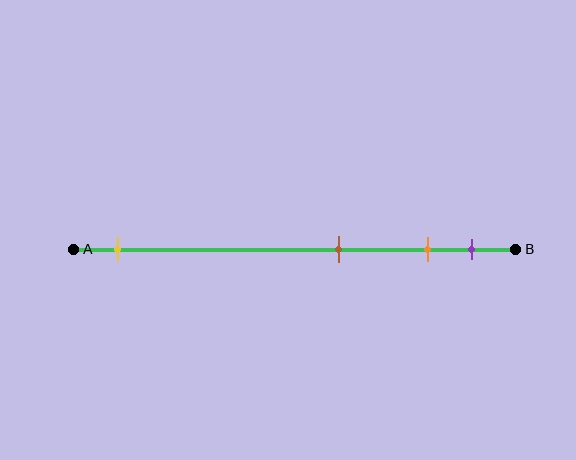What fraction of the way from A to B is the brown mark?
The brown mark is approximately 60% (0.6) of the way from A to B.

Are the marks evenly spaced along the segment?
No, the marks are not evenly spaced.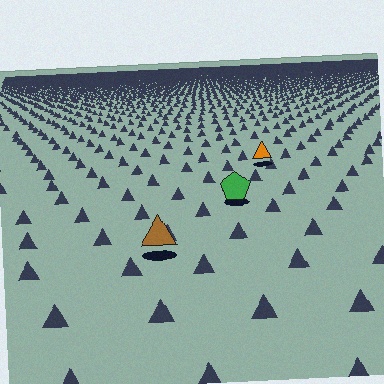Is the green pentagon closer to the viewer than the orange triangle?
Yes. The green pentagon is closer — you can tell from the texture gradient: the ground texture is coarser near it.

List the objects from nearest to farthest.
From nearest to farthest: the brown triangle, the green pentagon, the orange triangle.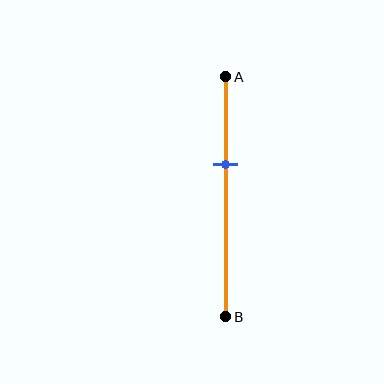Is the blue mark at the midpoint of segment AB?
No, the mark is at about 35% from A, not at the 50% midpoint.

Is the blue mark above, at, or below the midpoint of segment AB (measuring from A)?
The blue mark is above the midpoint of segment AB.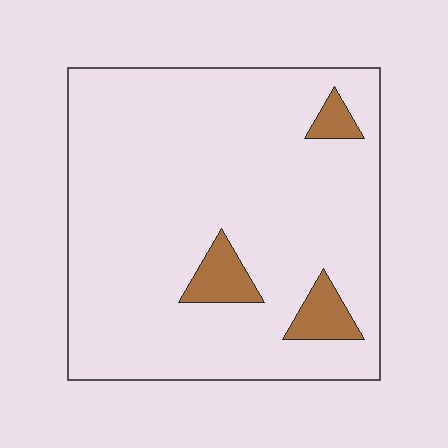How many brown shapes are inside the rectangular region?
3.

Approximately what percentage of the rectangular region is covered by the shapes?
Approximately 10%.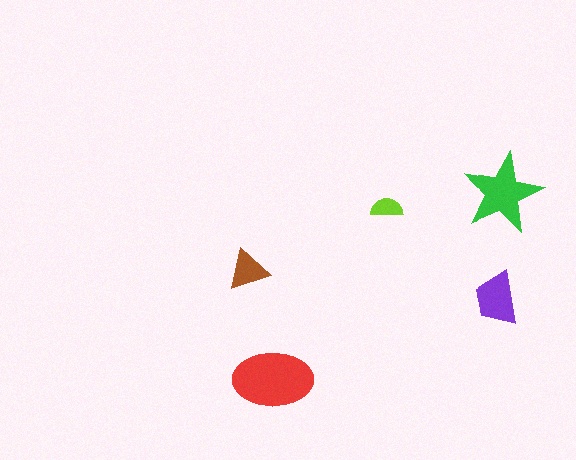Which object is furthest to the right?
The green star is rightmost.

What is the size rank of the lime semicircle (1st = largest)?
5th.